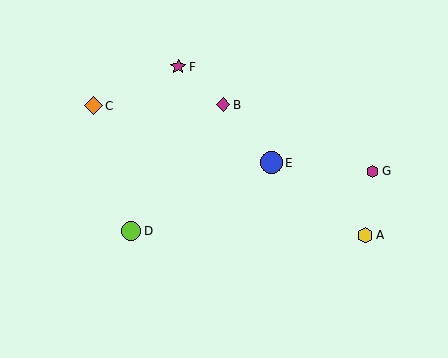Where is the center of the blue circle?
The center of the blue circle is at (271, 163).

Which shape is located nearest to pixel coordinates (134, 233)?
The lime circle (labeled D) at (131, 231) is nearest to that location.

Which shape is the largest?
The blue circle (labeled E) is the largest.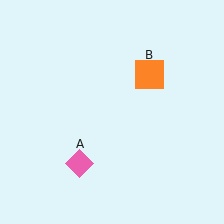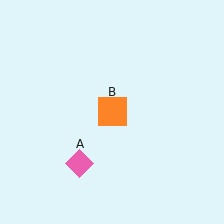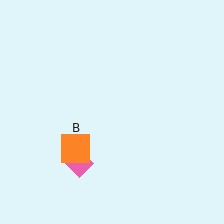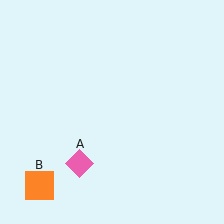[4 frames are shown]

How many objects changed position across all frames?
1 object changed position: orange square (object B).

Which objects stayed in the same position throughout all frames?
Pink diamond (object A) remained stationary.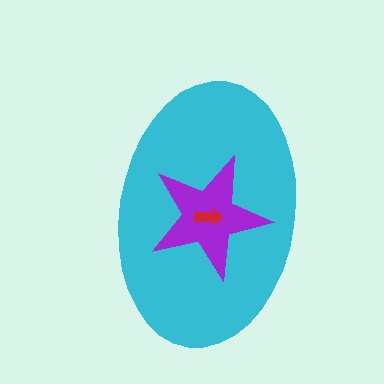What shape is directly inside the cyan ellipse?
The purple star.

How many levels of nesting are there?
3.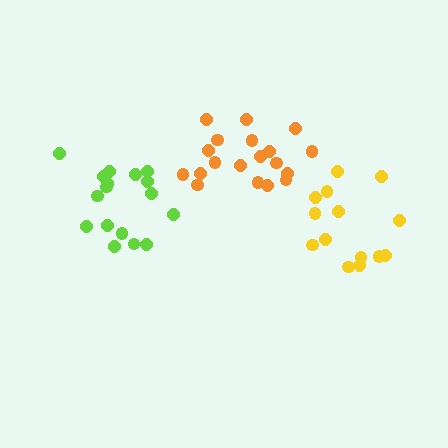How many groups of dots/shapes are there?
There are 3 groups.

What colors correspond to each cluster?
The clusters are colored: orange, lime, yellow.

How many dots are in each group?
Group 1: 19 dots, Group 2: 17 dots, Group 3: 14 dots (50 total).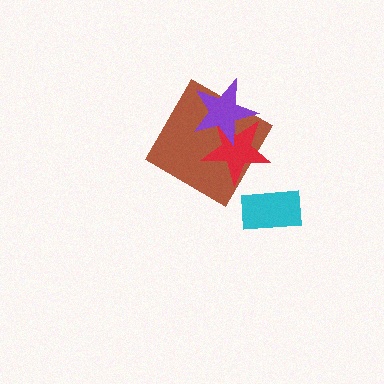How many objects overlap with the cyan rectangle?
0 objects overlap with the cyan rectangle.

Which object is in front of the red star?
The purple star is in front of the red star.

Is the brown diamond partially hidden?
Yes, it is partially covered by another shape.